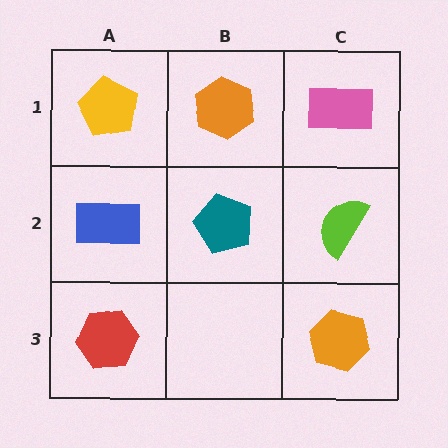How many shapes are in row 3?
2 shapes.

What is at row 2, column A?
A blue rectangle.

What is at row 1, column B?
An orange hexagon.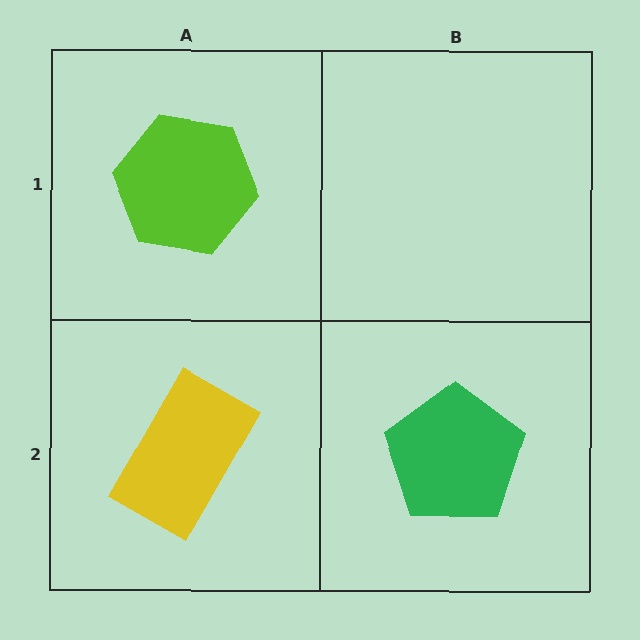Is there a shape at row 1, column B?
No, that cell is empty.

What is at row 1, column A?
A lime hexagon.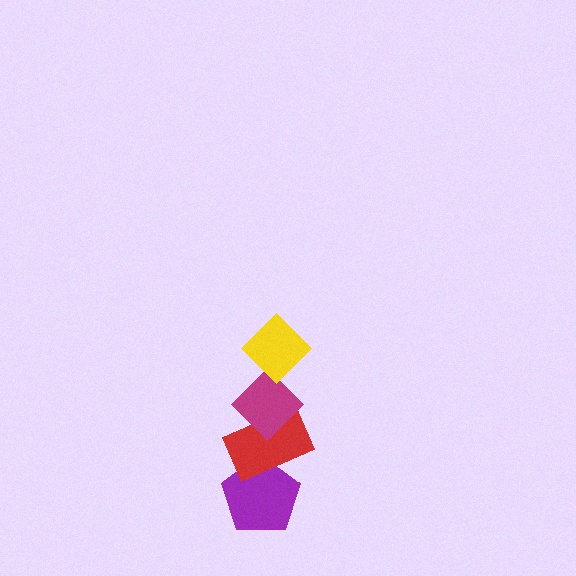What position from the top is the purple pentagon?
The purple pentagon is 4th from the top.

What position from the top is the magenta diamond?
The magenta diamond is 2nd from the top.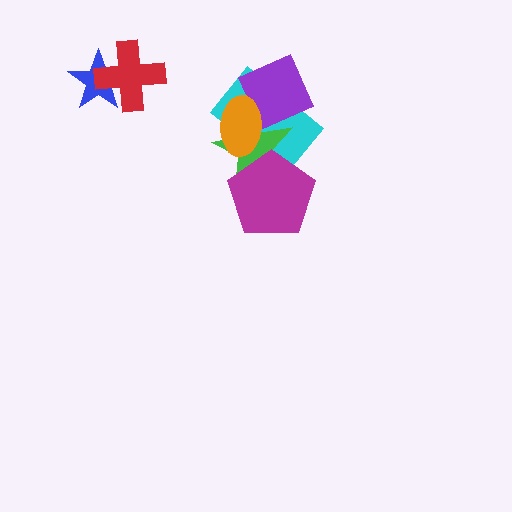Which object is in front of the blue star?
The red cross is in front of the blue star.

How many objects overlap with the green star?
4 objects overlap with the green star.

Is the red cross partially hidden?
No, no other shape covers it.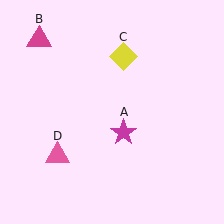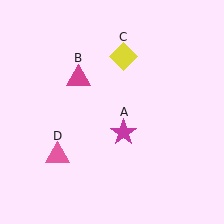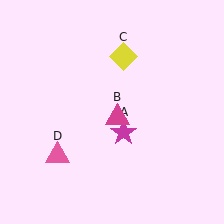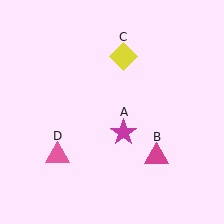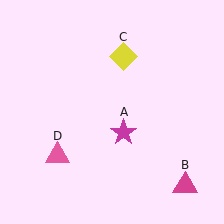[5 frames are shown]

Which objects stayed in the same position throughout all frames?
Magenta star (object A) and yellow diamond (object C) and pink triangle (object D) remained stationary.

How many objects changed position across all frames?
1 object changed position: magenta triangle (object B).